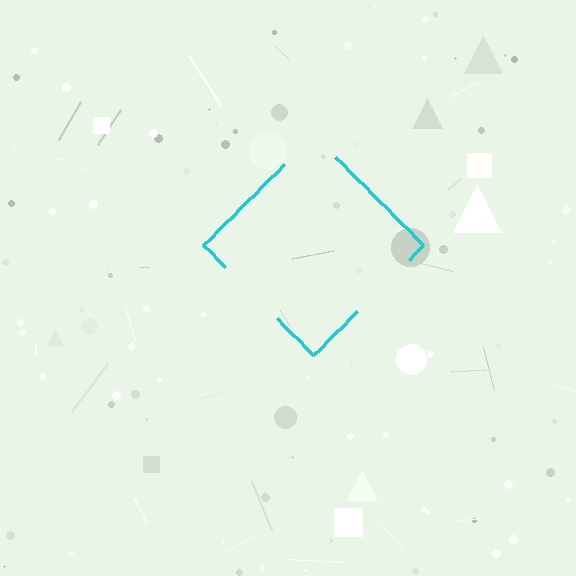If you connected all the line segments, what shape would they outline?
They would outline a diamond.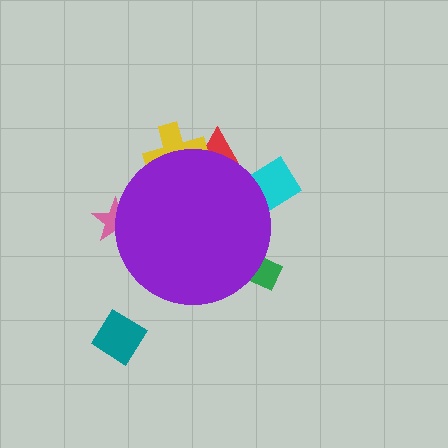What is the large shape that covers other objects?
A purple circle.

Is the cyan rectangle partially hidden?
Yes, the cyan rectangle is partially hidden behind the purple circle.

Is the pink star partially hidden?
Yes, the pink star is partially hidden behind the purple circle.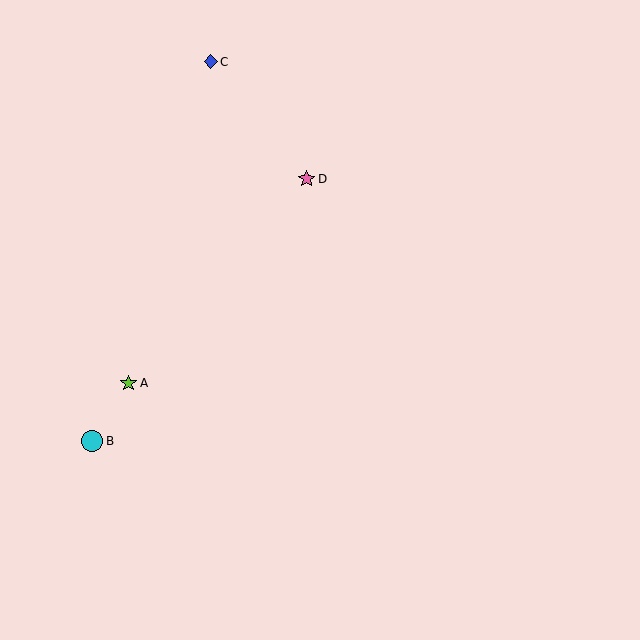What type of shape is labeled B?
Shape B is a cyan circle.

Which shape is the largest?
The cyan circle (labeled B) is the largest.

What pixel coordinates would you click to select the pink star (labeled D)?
Click at (307, 179) to select the pink star D.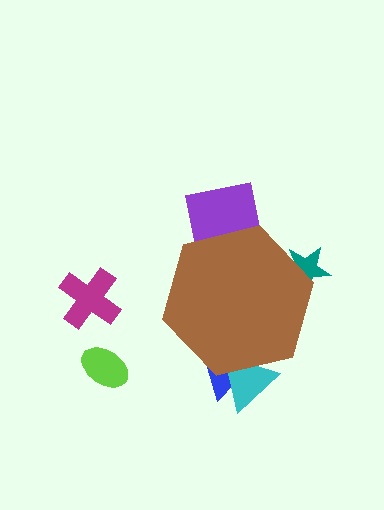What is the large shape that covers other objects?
A brown hexagon.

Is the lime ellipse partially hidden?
No, the lime ellipse is fully visible.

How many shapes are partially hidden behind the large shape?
4 shapes are partially hidden.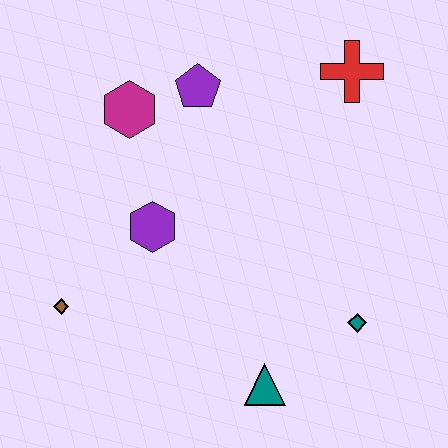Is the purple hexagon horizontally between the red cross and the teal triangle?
No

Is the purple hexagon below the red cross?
Yes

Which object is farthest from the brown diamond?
The red cross is farthest from the brown diamond.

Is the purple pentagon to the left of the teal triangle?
Yes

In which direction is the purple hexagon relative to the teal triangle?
The purple hexagon is above the teal triangle.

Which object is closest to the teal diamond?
The teal triangle is closest to the teal diamond.